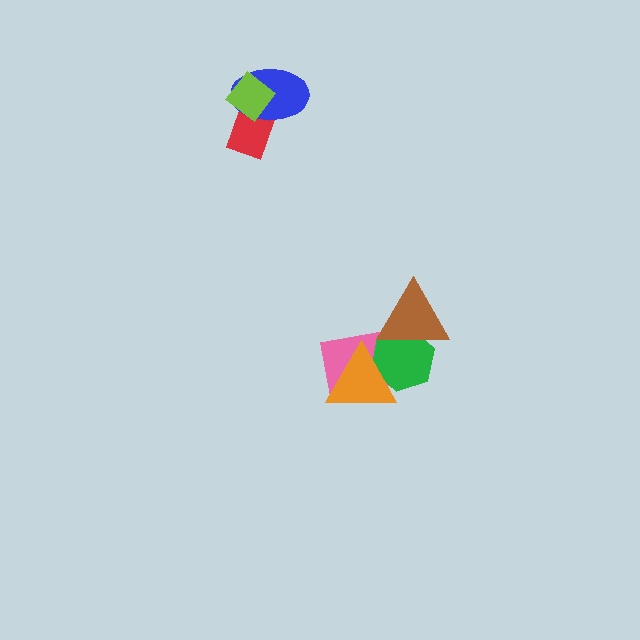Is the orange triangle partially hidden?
No, no other shape covers it.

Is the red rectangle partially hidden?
Yes, it is partially covered by another shape.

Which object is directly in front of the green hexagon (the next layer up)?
The brown triangle is directly in front of the green hexagon.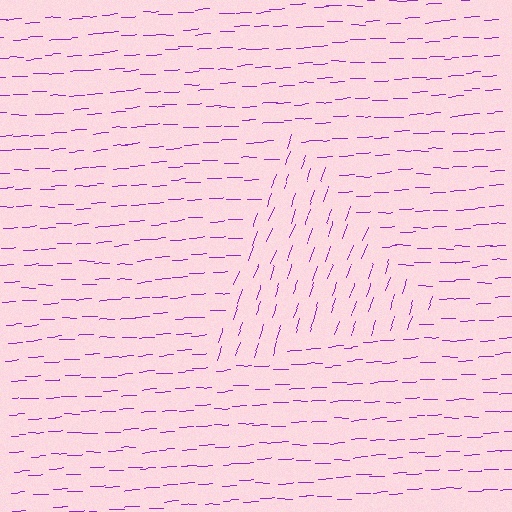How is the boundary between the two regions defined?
The boundary is defined purely by a change in line orientation (approximately 68 degrees difference). All lines are the same color and thickness.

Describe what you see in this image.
The image is filled with small purple line segments. A triangle region in the image has lines oriented differently from the surrounding lines, creating a visible texture boundary.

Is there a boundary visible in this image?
Yes, there is a texture boundary formed by a change in line orientation.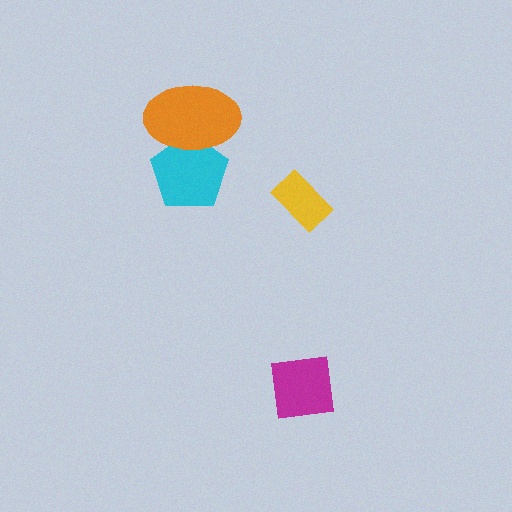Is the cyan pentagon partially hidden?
Yes, it is partially covered by another shape.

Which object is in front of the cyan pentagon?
The orange ellipse is in front of the cyan pentagon.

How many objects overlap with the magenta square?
0 objects overlap with the magenta square.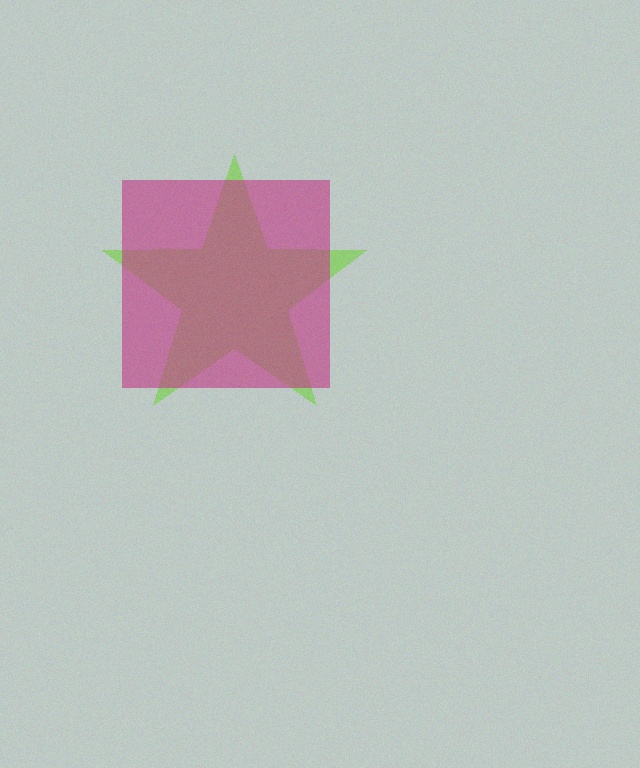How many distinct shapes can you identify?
There are 2 distinct shapes: a lime star, a magenta square.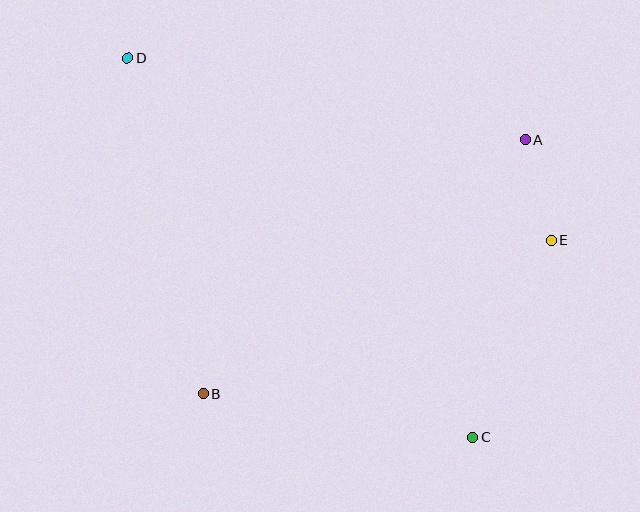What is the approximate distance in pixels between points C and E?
The distance between C and E is approximately 212 pixels.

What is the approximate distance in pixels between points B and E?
The distance between B and E is approximately 380 pixels.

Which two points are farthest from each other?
Points C and D are farthest from each other.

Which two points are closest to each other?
Points A and E are closest to each other.